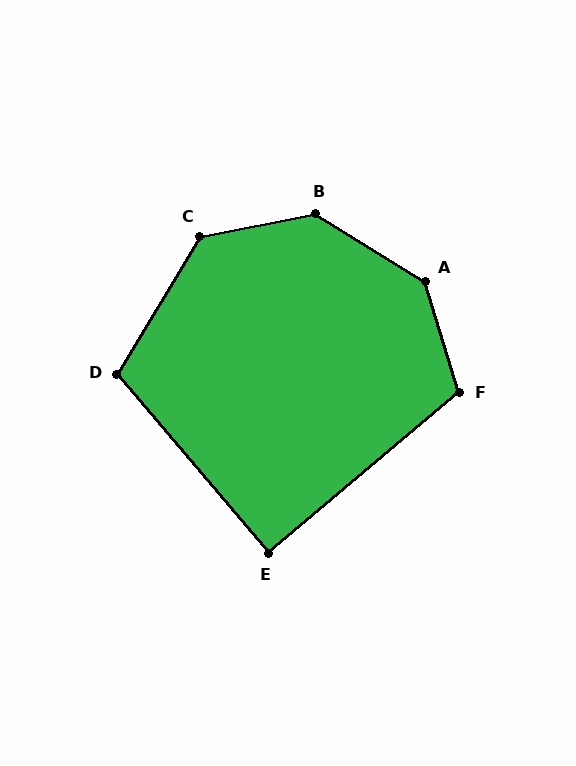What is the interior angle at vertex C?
Approximately 132 degrees (obtuse).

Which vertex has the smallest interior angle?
E, at approximately 90 degrees.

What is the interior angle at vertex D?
Approximately 109 degrees (obtuse).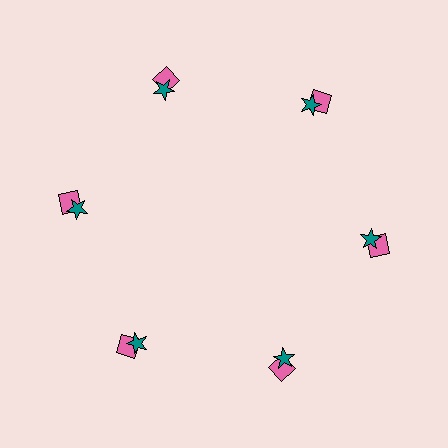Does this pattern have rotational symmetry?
Yes, this pattern has 6-fold rotational symmetry. It looks the same after rotating 60 degrees around the center.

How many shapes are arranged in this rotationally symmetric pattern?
There are 12 shapes, arranged in 6 groups of 2.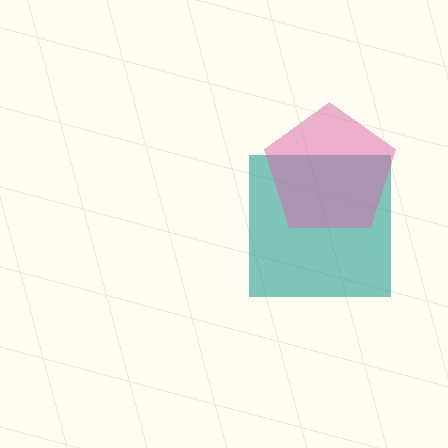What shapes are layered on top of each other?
The layered shapes are: a teal square, a pink pentagon.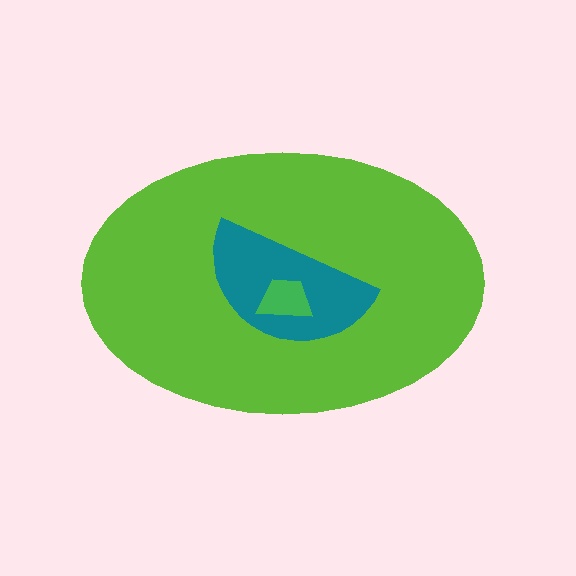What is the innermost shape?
The green trapezoid.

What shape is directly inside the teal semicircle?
The green trapezoid.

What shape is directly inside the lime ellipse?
The teal semicircle.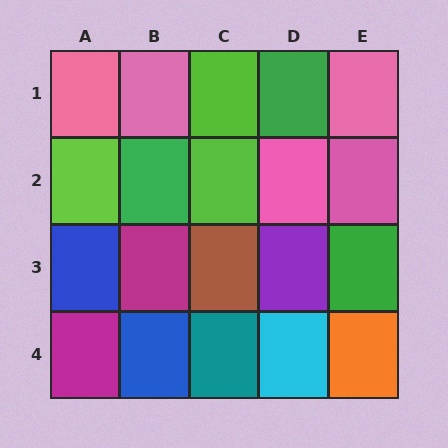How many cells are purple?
1 cell is purple.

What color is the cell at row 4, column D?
Cyan.